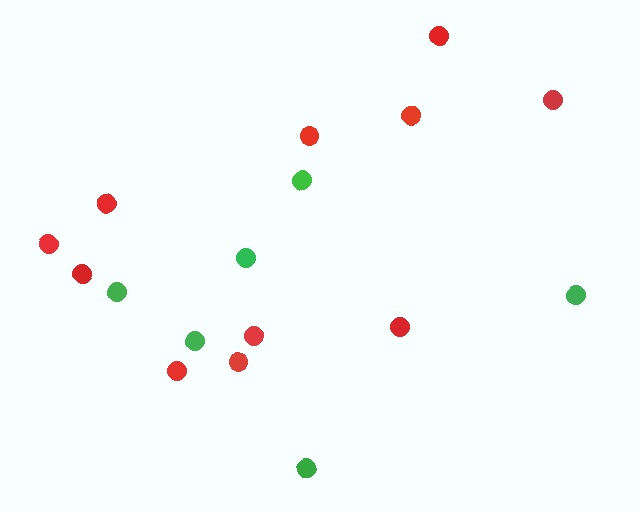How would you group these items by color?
There are 2 groups: one group of green circles (6) and one group of red circles (11).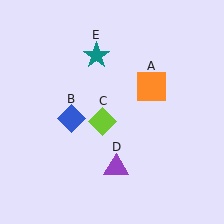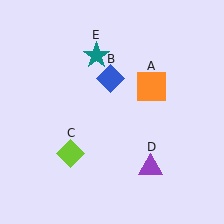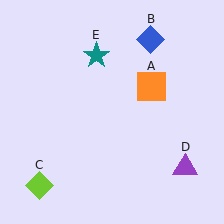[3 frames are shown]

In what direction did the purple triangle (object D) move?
The purple triangle (object D) moved right.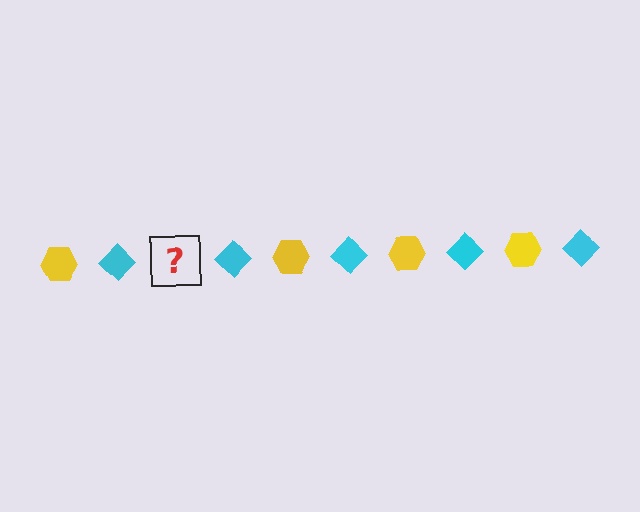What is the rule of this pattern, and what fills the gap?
The rule is that the pattern alternates between yellow hexagon and cyan diamond. The gap should be filled with a yellow hexagon.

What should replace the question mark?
The question mark should be replaced with a yellow hexagon.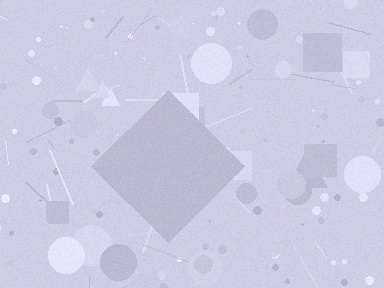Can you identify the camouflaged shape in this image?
The camouflaged shape is a diamond.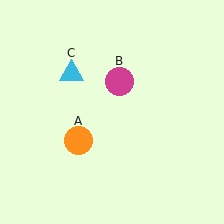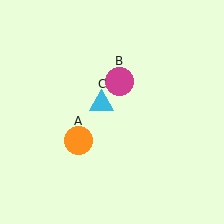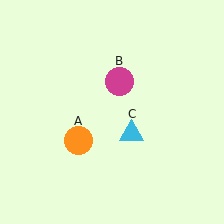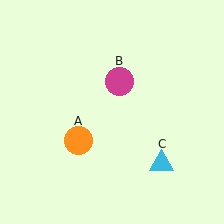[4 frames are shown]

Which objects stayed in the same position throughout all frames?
Orange circle (object A) and magenta circle (object B) remained stationary.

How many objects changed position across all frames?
1 object changed position: cyan triangle (object C).